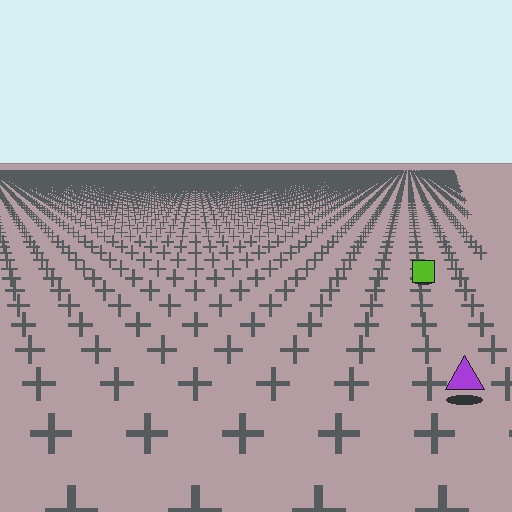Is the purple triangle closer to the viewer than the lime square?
Yes. The purple triangle is closer — you can tell from the texture gradient: the ground texture is coarser near it.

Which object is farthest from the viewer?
The lime square is farthest from the viewer. It appears smaller and the ground texture around it is denser.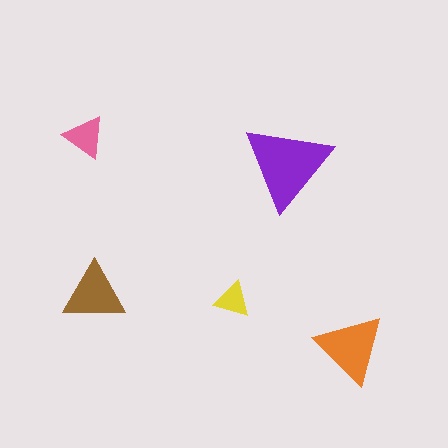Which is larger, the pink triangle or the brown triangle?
The brown one.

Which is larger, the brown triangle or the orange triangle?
The orange one.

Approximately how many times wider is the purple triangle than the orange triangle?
About 1.5 times wider.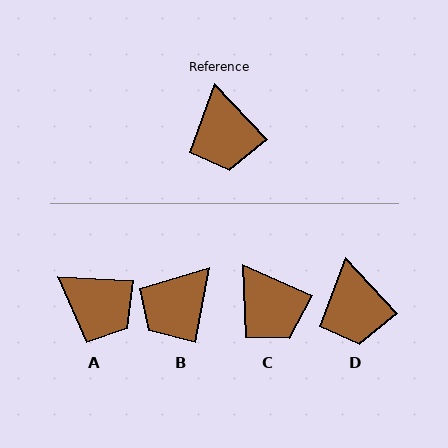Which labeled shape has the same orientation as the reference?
D.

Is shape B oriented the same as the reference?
No, it is off by about 53 degrees.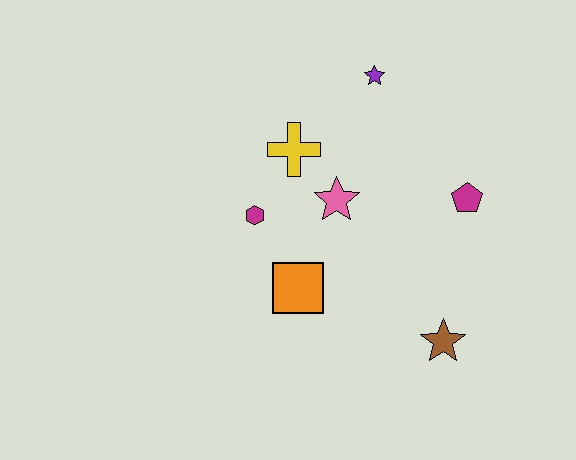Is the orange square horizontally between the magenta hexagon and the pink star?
Yes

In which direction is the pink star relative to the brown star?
The pink star is above the brown star.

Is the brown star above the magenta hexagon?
No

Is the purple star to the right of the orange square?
Yes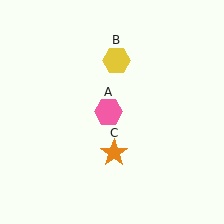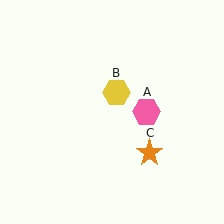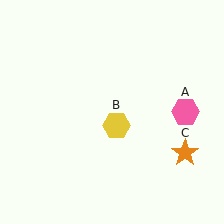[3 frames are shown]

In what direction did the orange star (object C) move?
The orange star (object C) moved right.